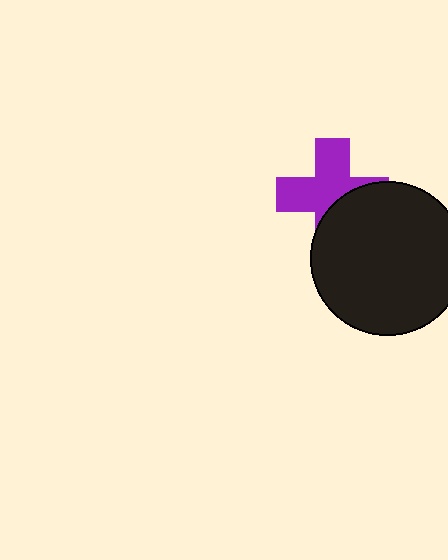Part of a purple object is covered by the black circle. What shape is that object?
It is a cross.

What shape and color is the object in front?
The object in front is a black circle.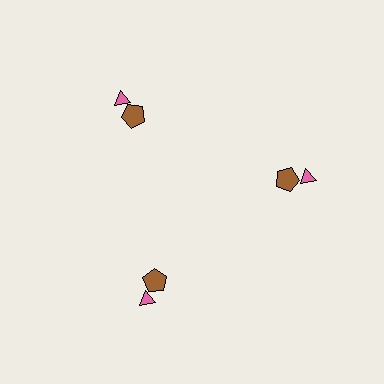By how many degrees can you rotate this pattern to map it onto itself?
The pattern maps onto itself every 120 degrees of rotation.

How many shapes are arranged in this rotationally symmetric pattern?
There are 6 shapes, arranged in 3 groups of 2.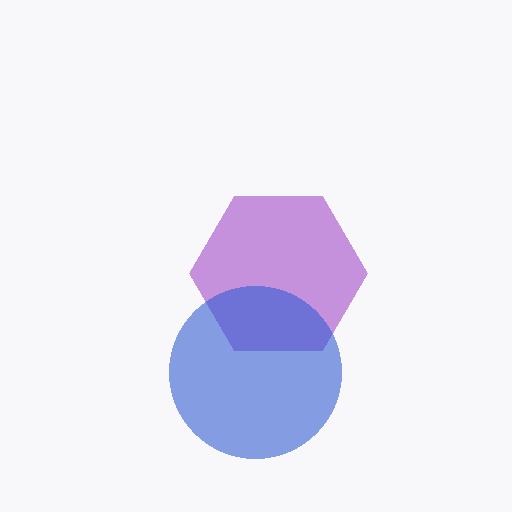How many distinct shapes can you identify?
There are 2 distinct shapes: a purple hexagon, a blue circle.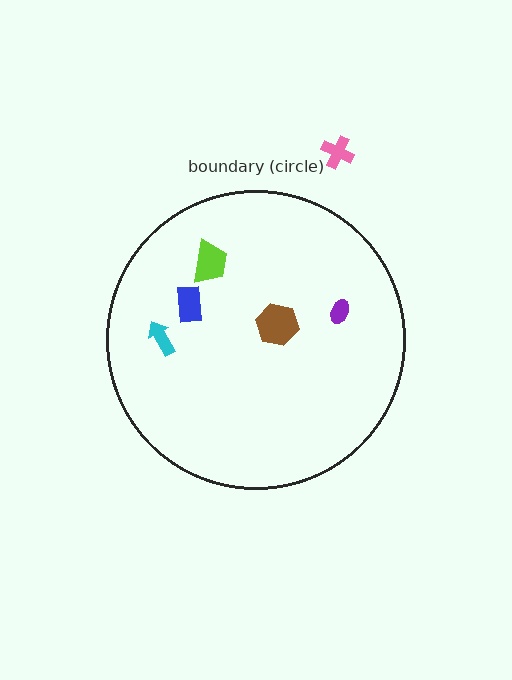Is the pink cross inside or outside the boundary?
Outside.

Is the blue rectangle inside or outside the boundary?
Inside.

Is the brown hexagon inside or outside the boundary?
Inside.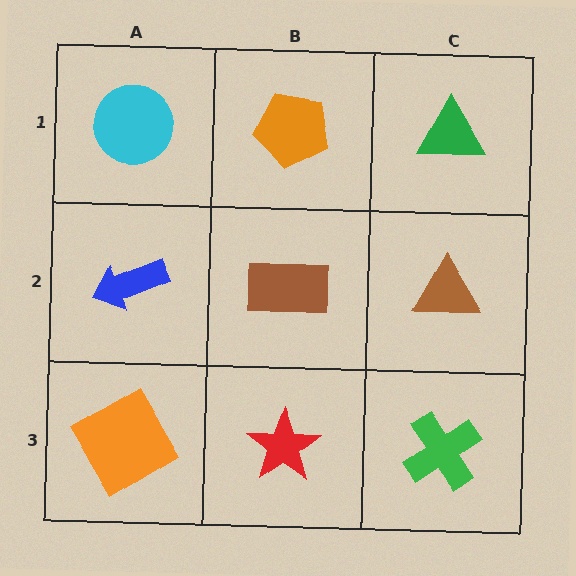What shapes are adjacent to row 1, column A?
A blue arrow (row 2, column A), an orange pentagon (row 1, column B).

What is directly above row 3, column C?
A brown triangle.